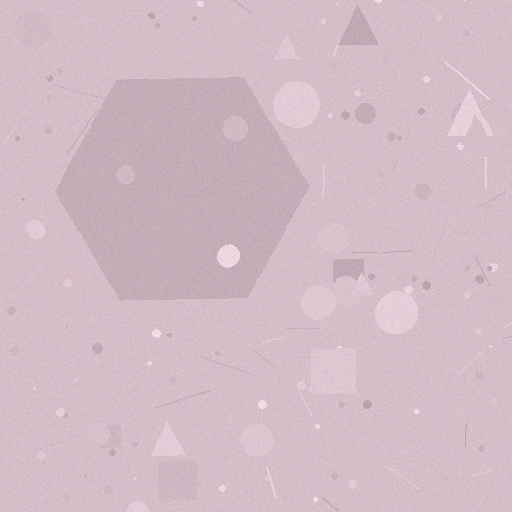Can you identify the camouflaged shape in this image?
The camouflaged shape is a hexagon.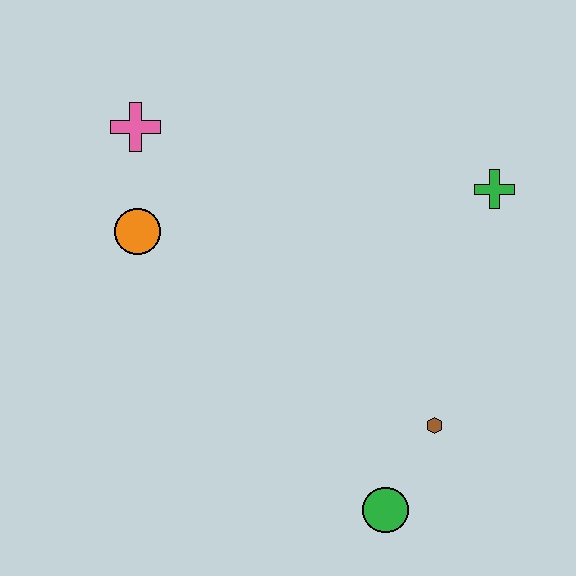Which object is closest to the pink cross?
The orange circle is closest to the pink cross.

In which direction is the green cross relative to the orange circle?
The green cross is to the right of the orange circle.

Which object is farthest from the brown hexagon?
The pink cross is farthest from the brown hexagon.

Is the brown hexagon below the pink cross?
Yes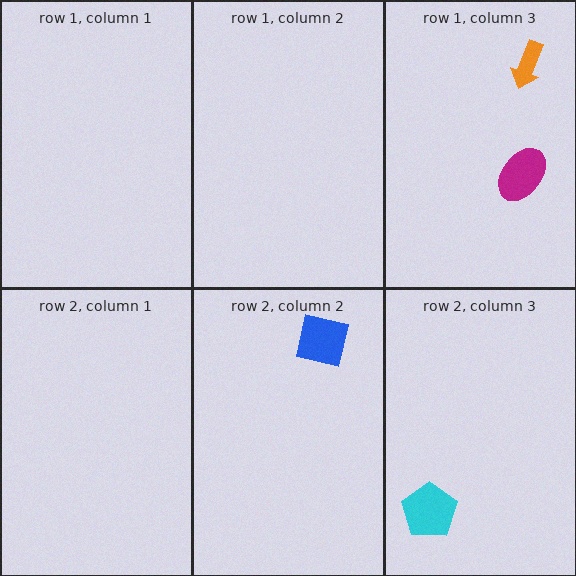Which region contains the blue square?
The row 2, column 2 region.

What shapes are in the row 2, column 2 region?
The blue square.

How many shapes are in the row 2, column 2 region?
1.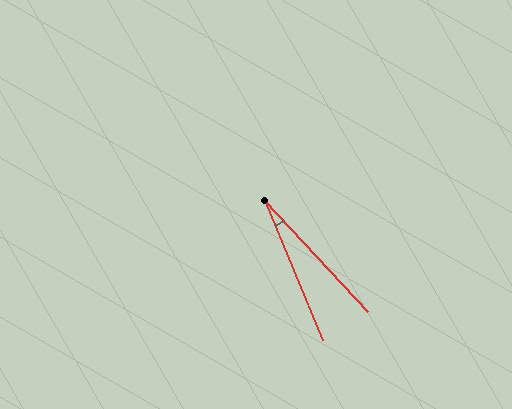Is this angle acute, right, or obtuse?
It is acute.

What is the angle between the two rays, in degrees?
Approximately 20 degrees.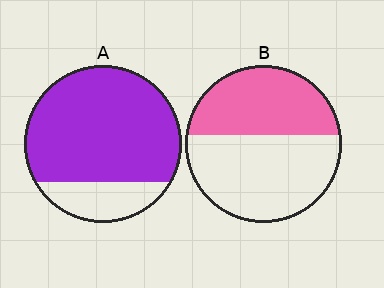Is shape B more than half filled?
No.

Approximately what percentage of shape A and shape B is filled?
A is approximately 80% and B is approximately 45%.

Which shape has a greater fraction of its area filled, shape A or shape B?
Shape A.